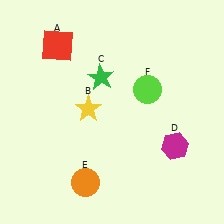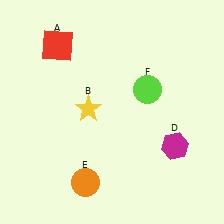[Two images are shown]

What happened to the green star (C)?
The green star (C) was removed in Image 2. It was in the top-left area of Image 1.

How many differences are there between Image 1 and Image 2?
There is 1 difference between the two images.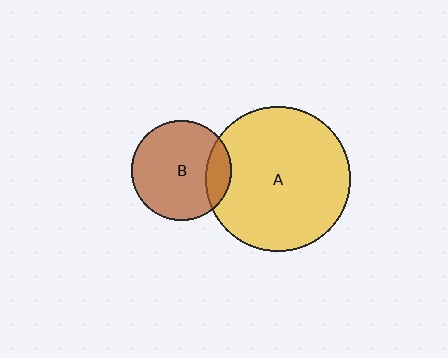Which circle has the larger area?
Circle A (yellow).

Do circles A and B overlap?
Yes.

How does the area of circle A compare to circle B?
Approximately 2.1 times.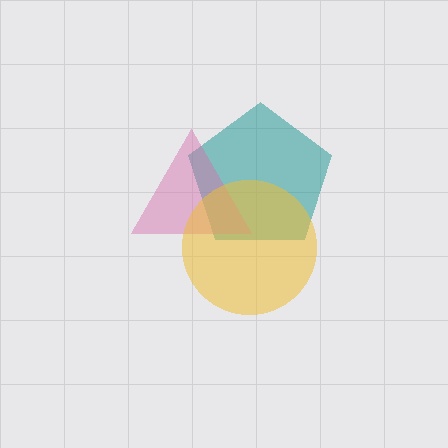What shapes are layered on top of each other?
The layered shapes are: a teal pentagon, a pink triangle, a yellow circle.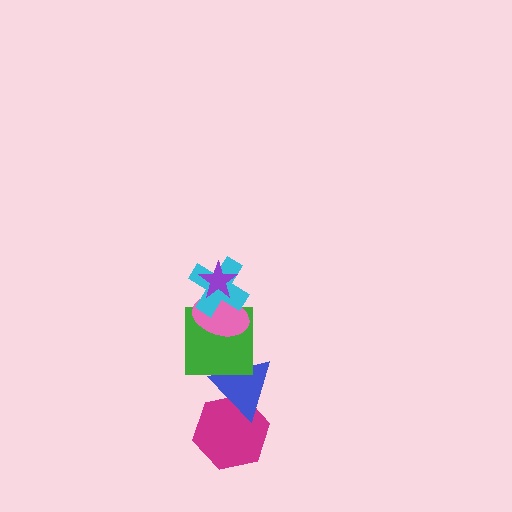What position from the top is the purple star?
The purple star is 1st from the top.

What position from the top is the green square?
The green square is 4th from the top.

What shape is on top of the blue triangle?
The green square is on top of the blue triangle.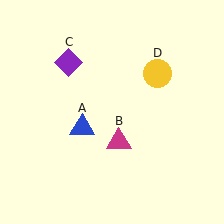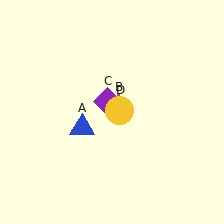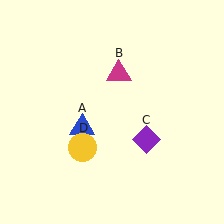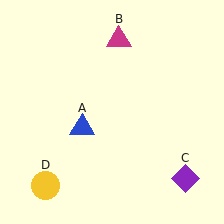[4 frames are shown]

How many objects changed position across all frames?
3 objects changed position: magenta triangle (object B), purple diamond (object C), yellow circle (object D).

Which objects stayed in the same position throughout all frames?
Blue triangle (object A) remained stationary.